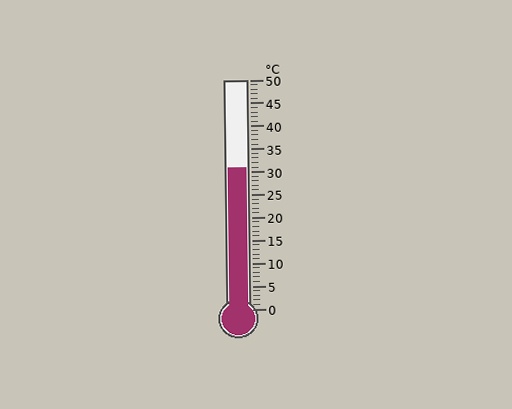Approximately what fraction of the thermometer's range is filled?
The thermometer is filled to approximately 60% of its range.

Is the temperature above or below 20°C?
The temperature is above 20°C.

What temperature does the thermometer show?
The thermometer shows approximately 31°C.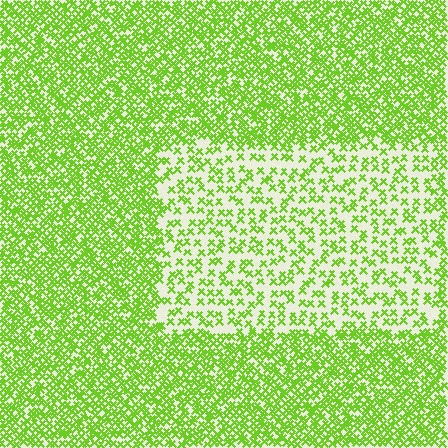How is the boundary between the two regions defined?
The boundary is defined by a change in element density (approximately 2.4x ratio). All elements are the same color, size, and shape.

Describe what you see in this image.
The image contains small lime elements arranged at two different densities. A rectangle-shaped region is visible where the elements are less densely packed than the surrounding area.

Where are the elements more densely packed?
The elements are more densely packed outside the rectangle boundary.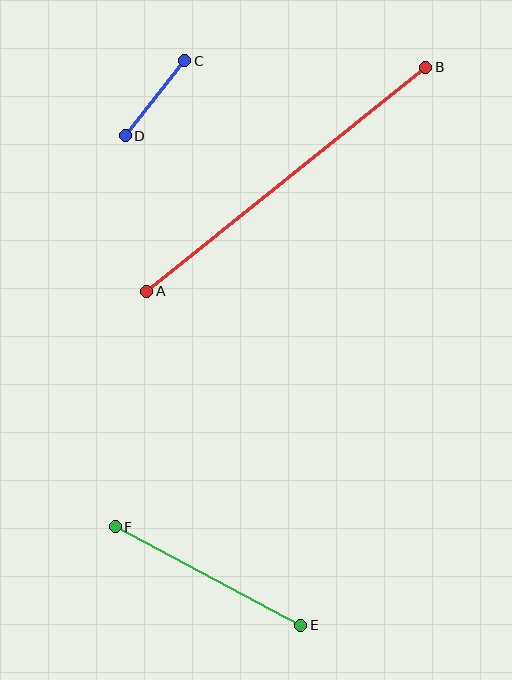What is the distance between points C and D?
The distance is approximately 96 pixels.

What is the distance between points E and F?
The distance is approximately 210 pixels.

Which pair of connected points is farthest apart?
Points A and B are farthest apart.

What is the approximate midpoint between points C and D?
The midpoint is at approximately (155, 98) pixels.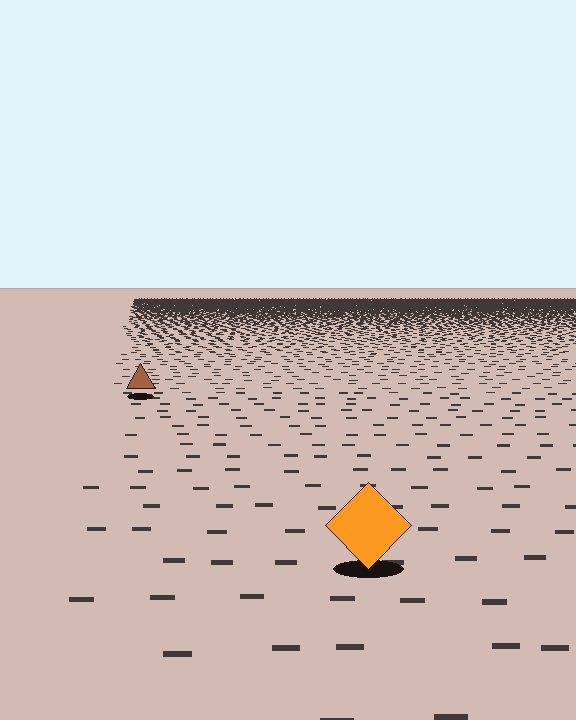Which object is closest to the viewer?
The orange diamond is closest. The texture marks near it are larger and more spread out.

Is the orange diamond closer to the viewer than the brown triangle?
Yes. The orange diamond is closer — you can tell from the texture gradient: the ground texture is coarser near it.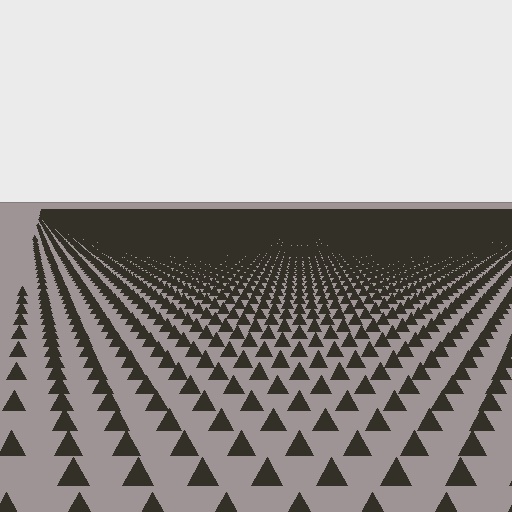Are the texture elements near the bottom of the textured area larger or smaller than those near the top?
Larger. Near the bottom, elements are closer to the viewer and appear at a bigger on-screen size.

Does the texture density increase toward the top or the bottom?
Density increases toward the top.